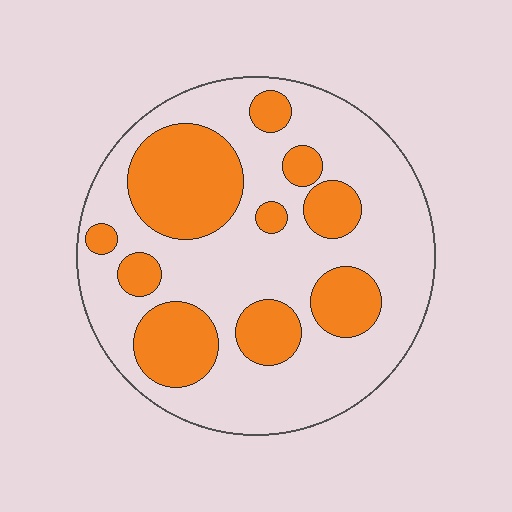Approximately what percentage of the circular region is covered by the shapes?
Approximately 30%.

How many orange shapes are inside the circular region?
10.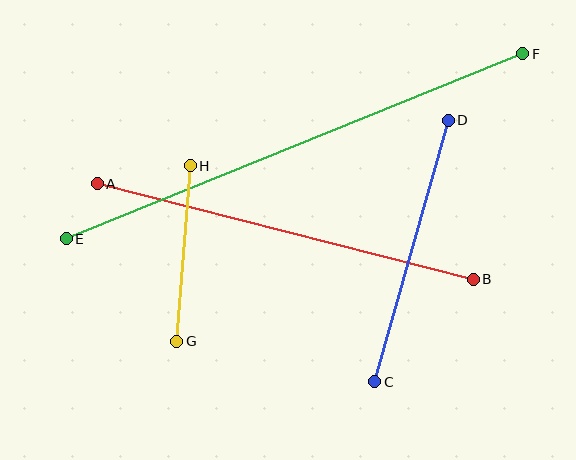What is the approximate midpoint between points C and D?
The midpoint is at approximately (411, 251) pixels.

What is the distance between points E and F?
The distance is approximately 493 pixels.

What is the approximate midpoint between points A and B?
The midpoint is at approximately (285, 231) pixels.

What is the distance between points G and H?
The distance is approximately 176 pixels.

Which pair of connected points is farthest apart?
Points E and F are farthest apart.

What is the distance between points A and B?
The distance is approximately 388 pixels.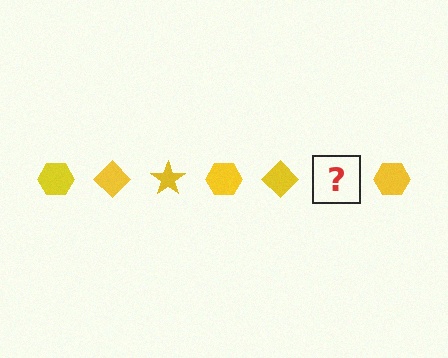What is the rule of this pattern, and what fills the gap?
The rule is that the pattern cycles through hexagon, diamond, star shapes in yellow. The gap should be filled with a yellow star.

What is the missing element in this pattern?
The missing element is a yellow star.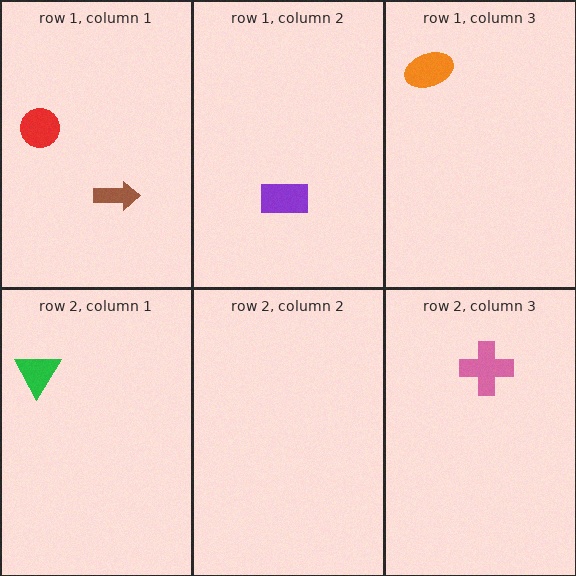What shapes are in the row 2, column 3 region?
The pink cross.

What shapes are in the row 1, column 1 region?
The red circle, the brown arrow.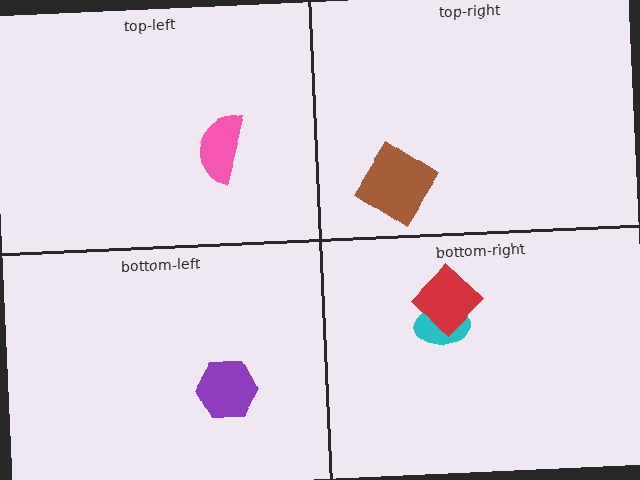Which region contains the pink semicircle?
The top-left region.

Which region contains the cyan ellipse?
The bottom-right region.